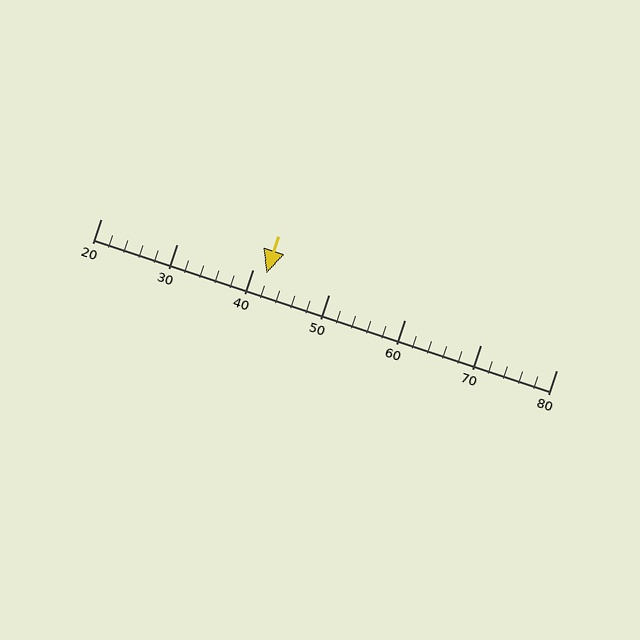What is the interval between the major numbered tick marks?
The major tick marks are spaced 10 units apart.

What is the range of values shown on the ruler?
The ruler shows values from 20 to 80.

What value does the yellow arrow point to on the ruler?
The yellow arrow points to approximately 42.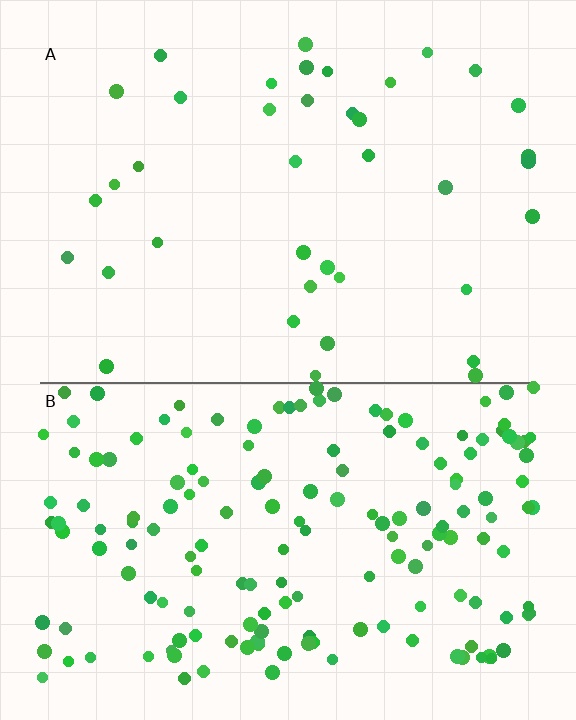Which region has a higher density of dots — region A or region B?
B (the bottom).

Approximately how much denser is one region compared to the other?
Approximately 4.4× — region B over region A.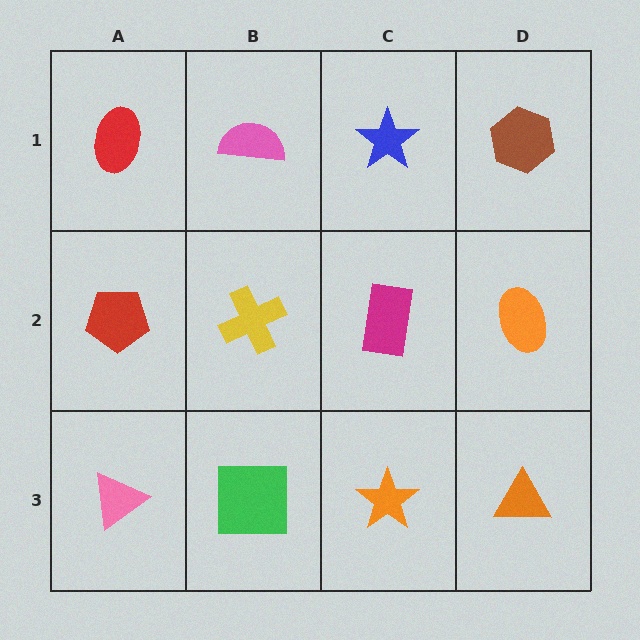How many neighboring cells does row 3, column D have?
2.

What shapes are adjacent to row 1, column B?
A yellow cross (row 2, column B), a red ellipse (row 1, column A), a blue star (row 1, column C).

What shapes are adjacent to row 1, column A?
A red pentagon (row 2, column A), a pink semicircle (row 1, column B).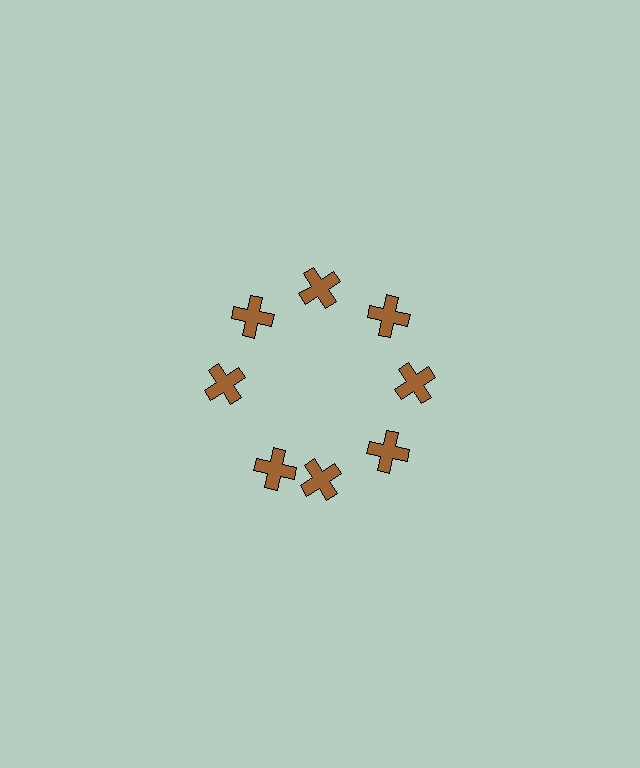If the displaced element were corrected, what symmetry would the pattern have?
It would have 8-fold rotational symmetry — the pattern would map onto itself every 45 degrees.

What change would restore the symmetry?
The symmetry would be restored by rotating it back into even spacing with its neighbors so that all 8 crosses sit at equal angles and equal distance from the center.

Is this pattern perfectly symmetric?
No. The 8 brown crosses are arranged in a ring, but one element near the 8 o'clock position is rotated out of alignment along the ring, breaking the 8-fold rotational symmetry.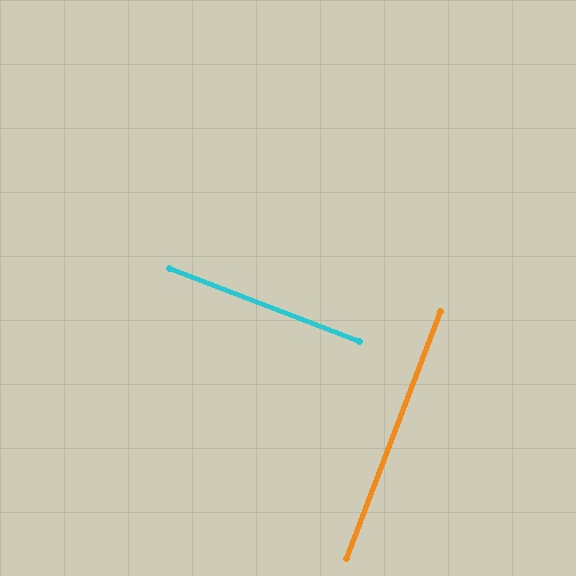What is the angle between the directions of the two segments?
Approximately 90 degrees.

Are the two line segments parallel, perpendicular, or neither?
Perpendicular — they meet at approximately 90°.